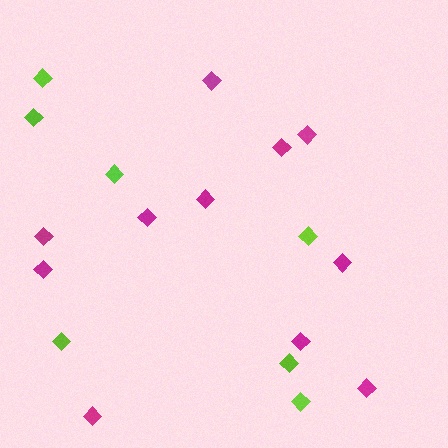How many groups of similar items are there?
There are 2 groups: one group of magenta diamonds (11) and one group of lime diamonds (7).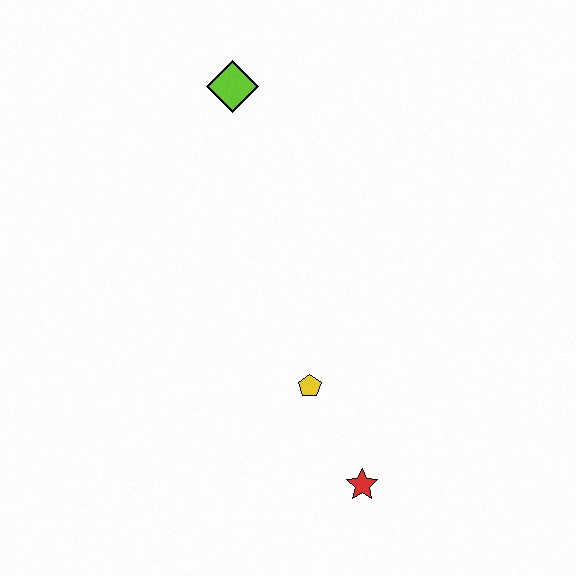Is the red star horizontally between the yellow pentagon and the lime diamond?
No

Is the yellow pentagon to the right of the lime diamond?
Yes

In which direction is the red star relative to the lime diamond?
The red star is below the lime diamond.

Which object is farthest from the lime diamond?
The red star is farthest from the lime diamond.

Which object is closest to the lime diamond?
The yellow pentagon is closest to the lime diamond.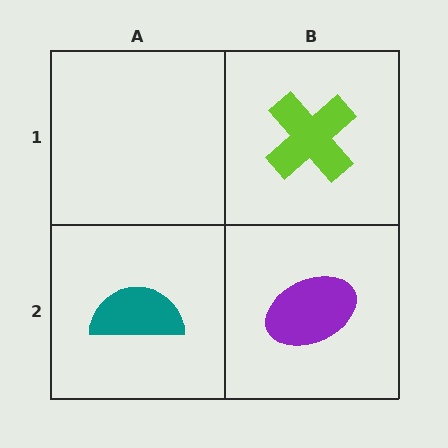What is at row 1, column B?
A lime cross.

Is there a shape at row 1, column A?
No, that cell is empty.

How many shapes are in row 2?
2 shapes.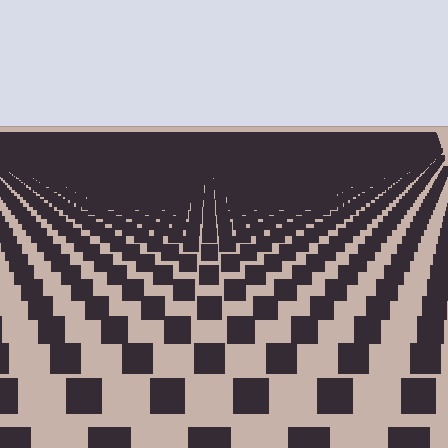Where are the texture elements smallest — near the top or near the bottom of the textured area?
Near the top.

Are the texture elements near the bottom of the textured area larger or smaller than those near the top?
Larger. Near the bottom, elements are closer to the viewer and appear at a bigger on-screen size.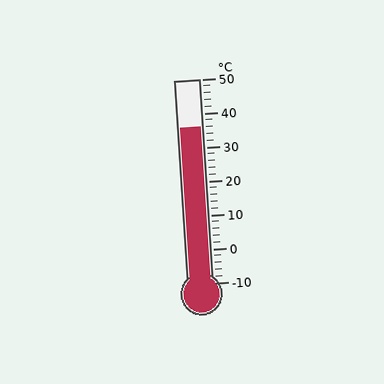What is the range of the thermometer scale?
The thermometer scale ranges from -10°C to 50°C.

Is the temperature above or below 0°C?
The temperature is above 0°C.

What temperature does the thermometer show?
The thermometer shows approximately 36°C.